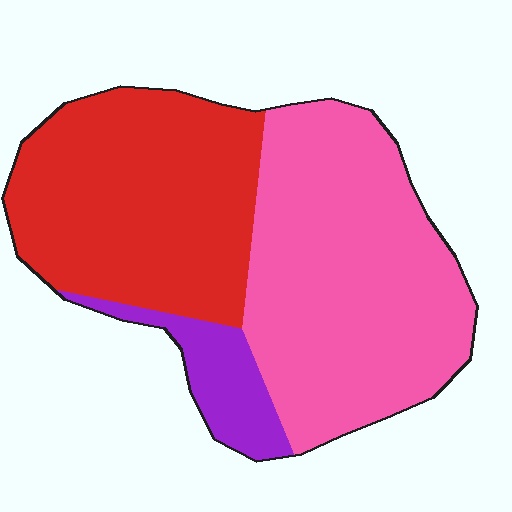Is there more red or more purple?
Red.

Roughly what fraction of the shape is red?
Red takes up between a quarter and a half of the shape.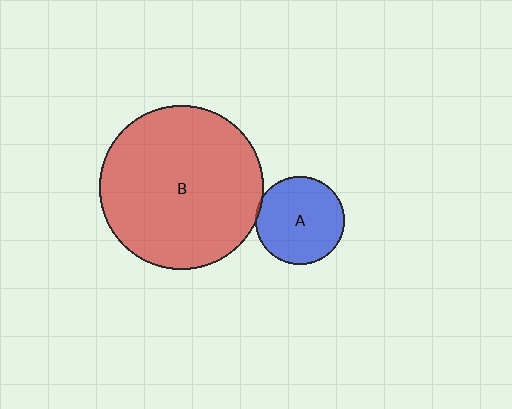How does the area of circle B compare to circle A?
Approximately 3.5 times.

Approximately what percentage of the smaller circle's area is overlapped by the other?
Approximately 5%.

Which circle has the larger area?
Circle B (red).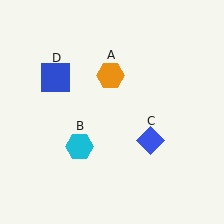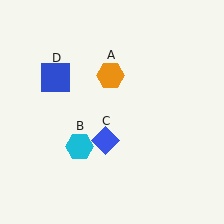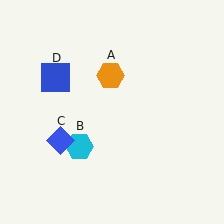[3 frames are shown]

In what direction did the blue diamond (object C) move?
The blue diamond (object C) moved left.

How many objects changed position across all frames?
1 object changed position: blue diamond (object C).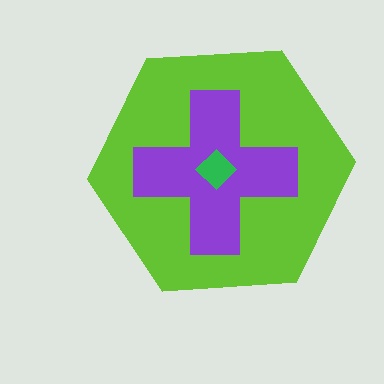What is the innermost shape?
The green diamond.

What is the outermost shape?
The lime hexagon.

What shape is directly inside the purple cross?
The green diamond.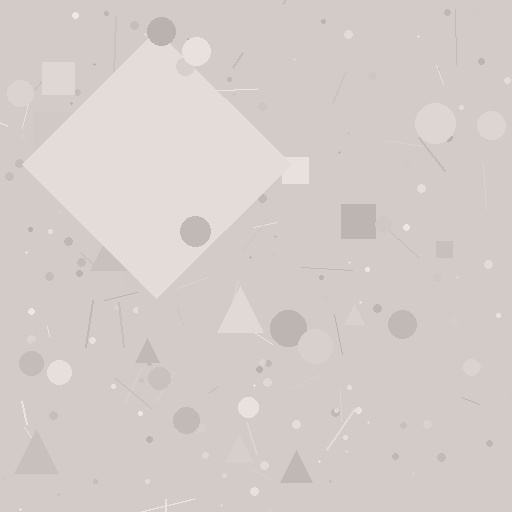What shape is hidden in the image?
A diamond is hidden in the image.